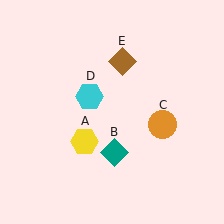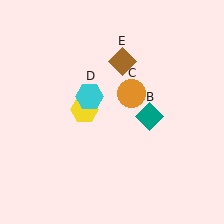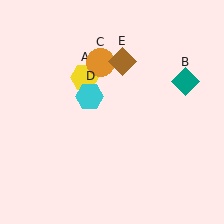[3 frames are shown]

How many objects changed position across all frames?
3 objects changed position: yellow hexagon (object A), teal diamond (object B), orange circle (object C).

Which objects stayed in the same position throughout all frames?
Cyan hexagon (object D) and brown diamond (object E) remained stationary.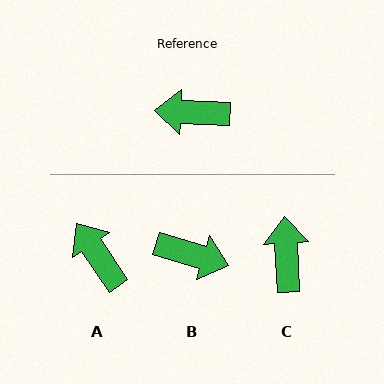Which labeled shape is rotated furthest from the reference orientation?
B, about 166 degrees away.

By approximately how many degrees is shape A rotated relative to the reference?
Approximately 53 degrees clockwise.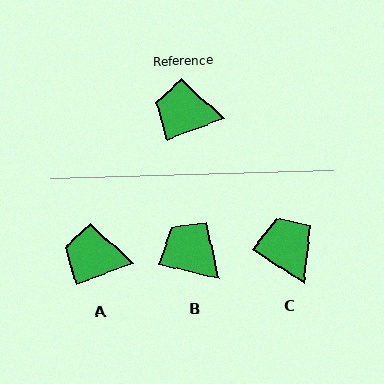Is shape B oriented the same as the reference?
No, it is off by about 34 degrees.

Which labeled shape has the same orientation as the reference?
A.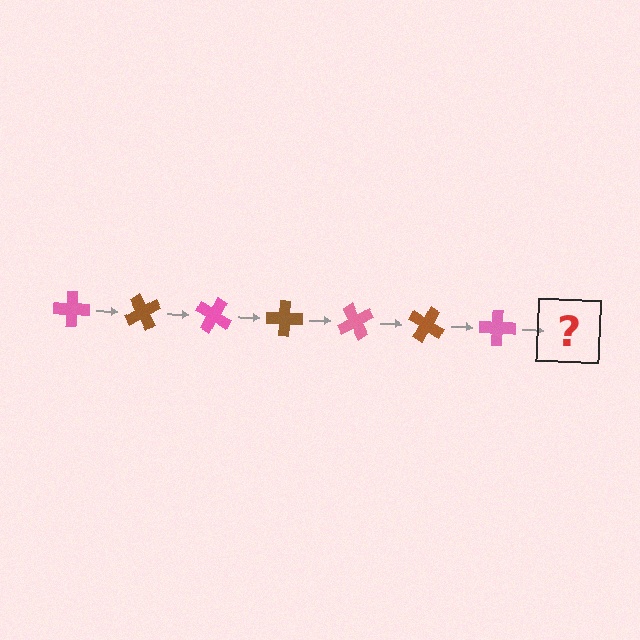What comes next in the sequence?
The next element should be a brown cross, rotated 420 degrees from the start.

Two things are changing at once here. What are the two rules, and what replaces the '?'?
The two rules are that it rotates 60 degrees each step and the color cycles through pink and brown. The '?' should be a brown cross, rotated 420 degrees from the start.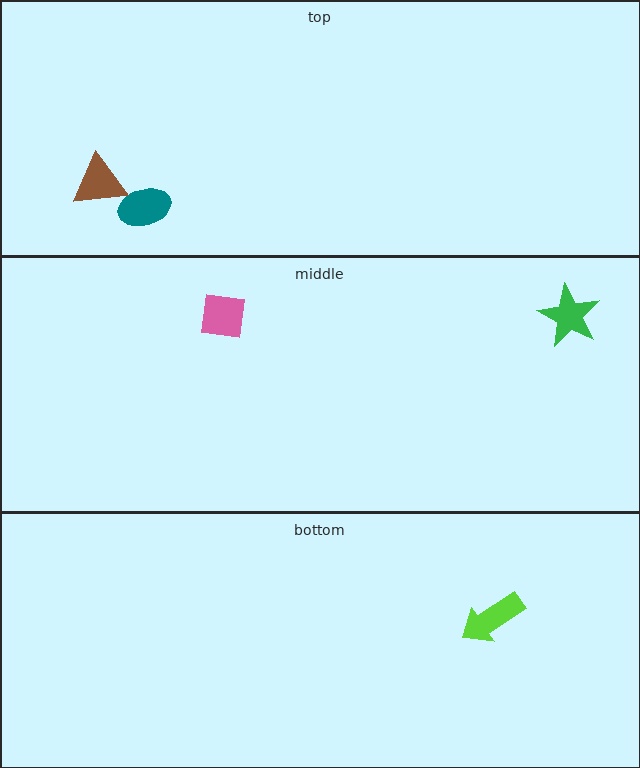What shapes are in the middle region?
The pink square, the green star.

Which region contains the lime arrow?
The bottom region.